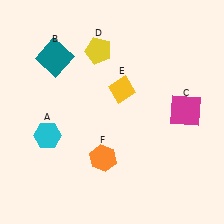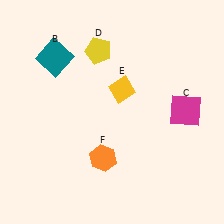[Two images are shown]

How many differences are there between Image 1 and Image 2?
There is 1 difference between the two images.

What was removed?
The cyan hexagon (A) was removed in Image 2.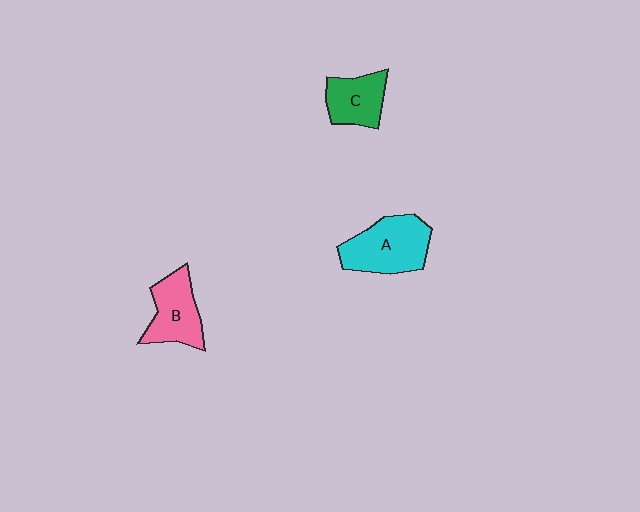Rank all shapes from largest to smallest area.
From largest to smallest: A (cyan), B (pink), C (green).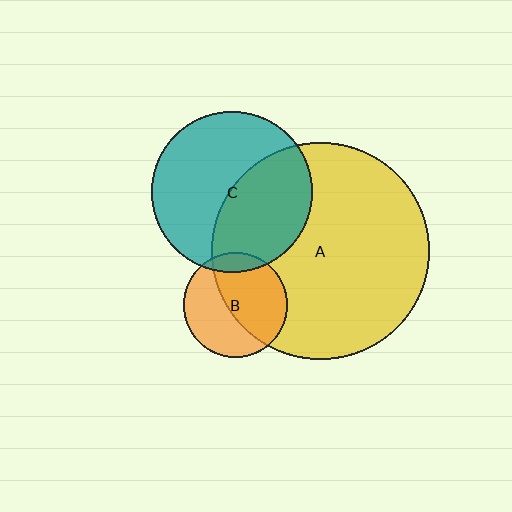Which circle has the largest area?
Circle A (yellow).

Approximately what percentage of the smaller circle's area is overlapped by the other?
Approximately 55%.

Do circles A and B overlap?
Yes.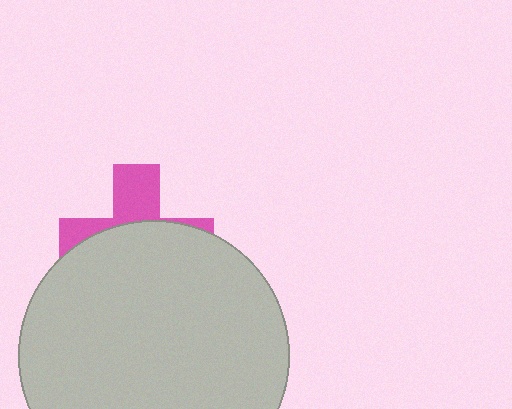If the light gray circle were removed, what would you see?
You would see the complete pink cross.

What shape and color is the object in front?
The object in front is a light gray circle.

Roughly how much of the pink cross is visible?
A small part of it is visible (roughly 34%).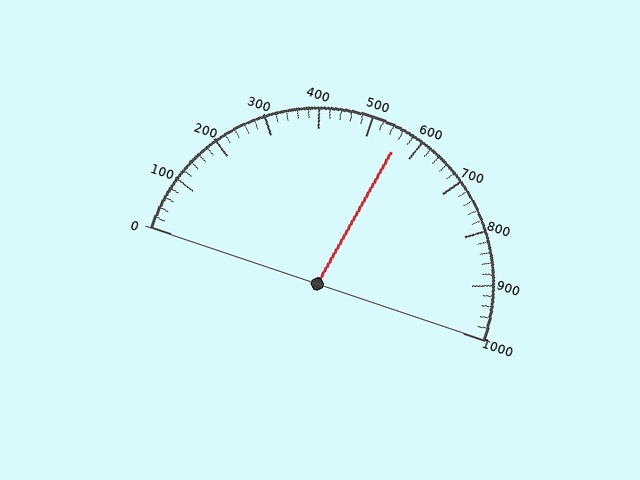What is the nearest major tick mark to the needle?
The nearest major tick mark is 600.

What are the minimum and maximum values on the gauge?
The gauge ranges from 0 to 1000.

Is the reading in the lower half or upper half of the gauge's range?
The reading is in the upper half of the range (0 to 1000).